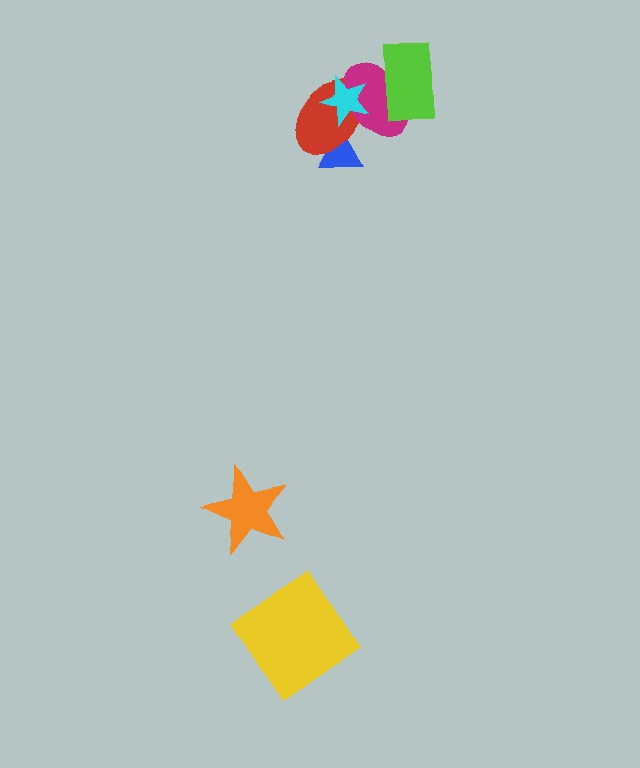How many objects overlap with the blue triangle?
1 object overlaps with the blue triangle.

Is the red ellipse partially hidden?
Yes, it is partially covered by another shape.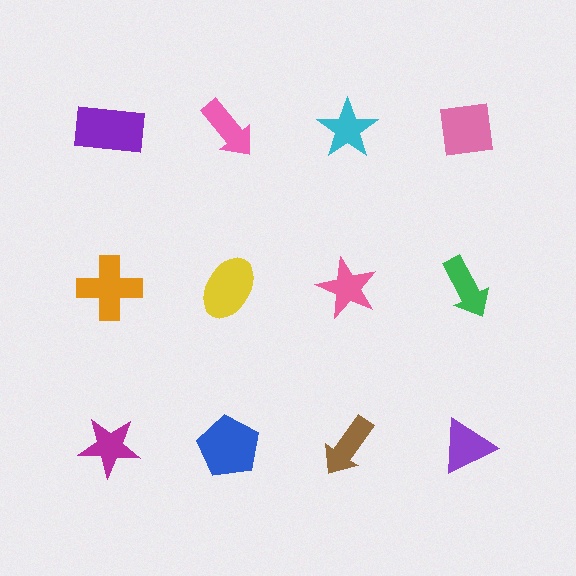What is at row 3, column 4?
A purple triangle.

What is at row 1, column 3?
A cyan star.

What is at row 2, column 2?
A yellow ellipse.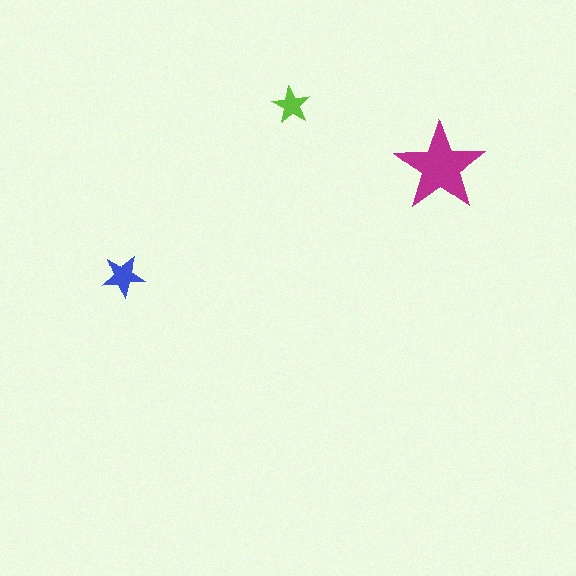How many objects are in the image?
There are 3 objects in the image.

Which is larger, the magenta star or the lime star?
The magenta one.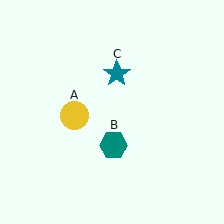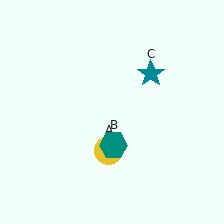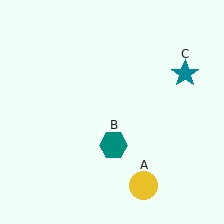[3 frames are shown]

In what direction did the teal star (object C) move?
The teal star (object C) moved right.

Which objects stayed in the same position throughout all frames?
Teal hexagon (object B) remained stationary.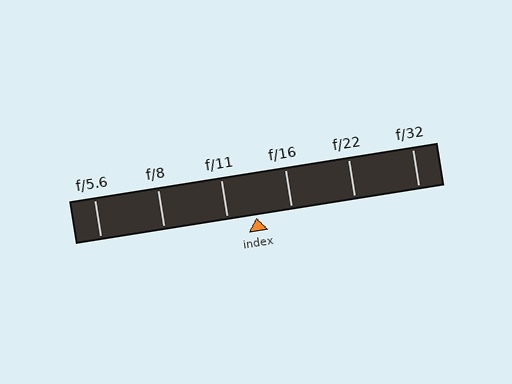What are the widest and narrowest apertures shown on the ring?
The widest aperture shown is f/5.6 and the narrowest is f/32.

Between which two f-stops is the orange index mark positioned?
The index mark is between f/11 and f/16.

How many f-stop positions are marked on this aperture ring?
There are 6 f-stop positions marked.